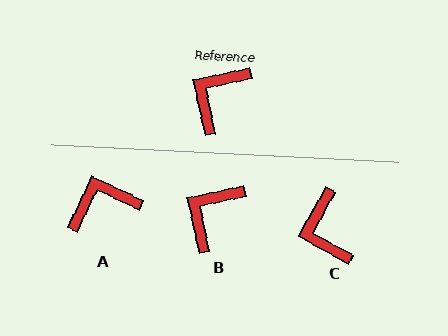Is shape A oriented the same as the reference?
No, it is off by about 37 degrees.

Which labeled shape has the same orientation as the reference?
B.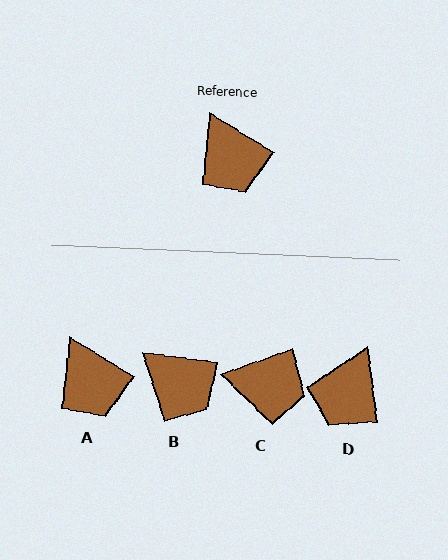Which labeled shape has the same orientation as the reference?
A.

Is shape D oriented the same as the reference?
No, it is off by about 50 degrees.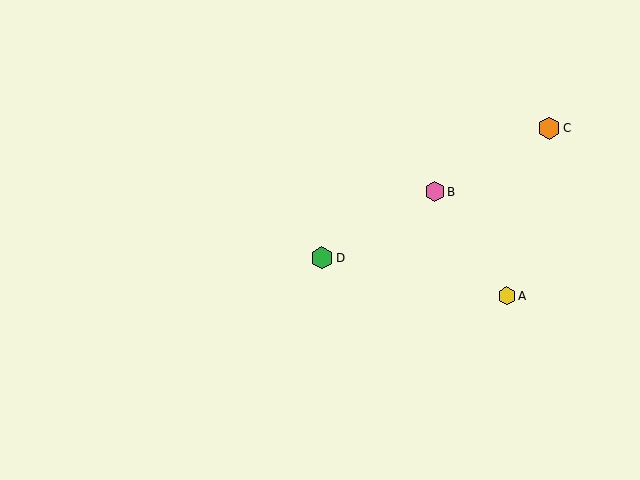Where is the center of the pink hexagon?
The center of the pink hexagon is at (435, 192).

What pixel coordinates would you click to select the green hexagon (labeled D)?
Click at (322, 258) to select the green hexagon D.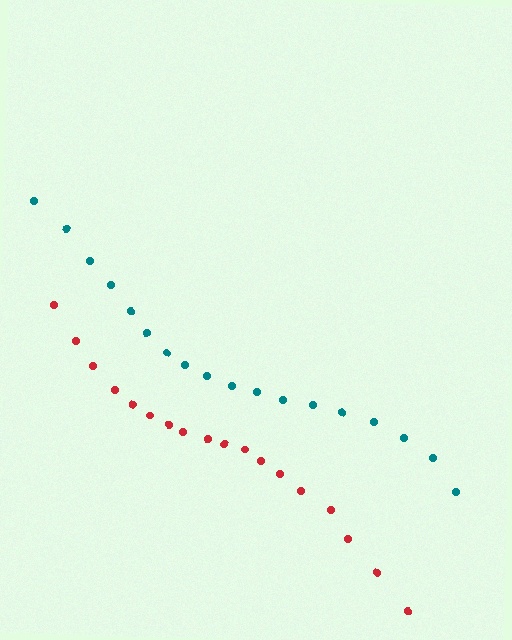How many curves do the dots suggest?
There are 2 distinct paths.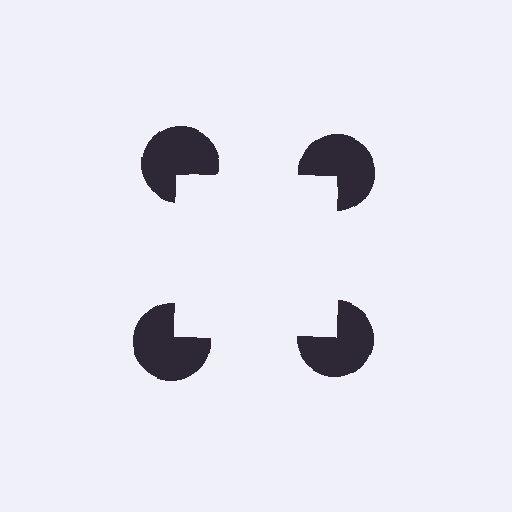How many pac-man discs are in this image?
There are 4 — one at each vertex of the illusory square.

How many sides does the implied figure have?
4 sides.